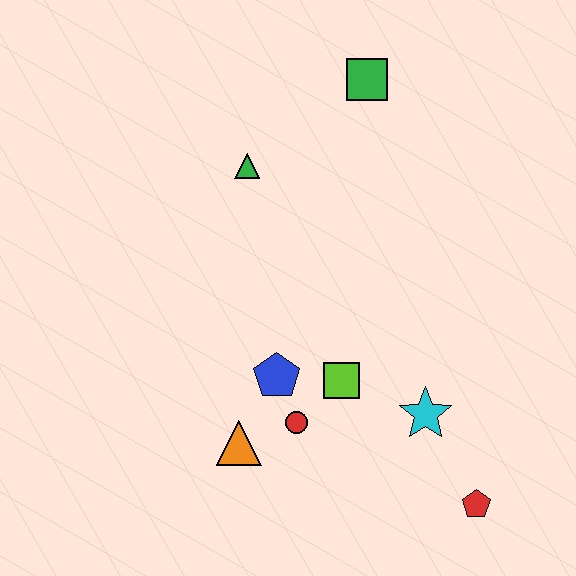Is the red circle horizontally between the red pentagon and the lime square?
No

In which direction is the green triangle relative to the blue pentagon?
The green triangle is above the blue pentagon.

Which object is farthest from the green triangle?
The red pentagon is farthest from the green triangle.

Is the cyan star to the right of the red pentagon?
No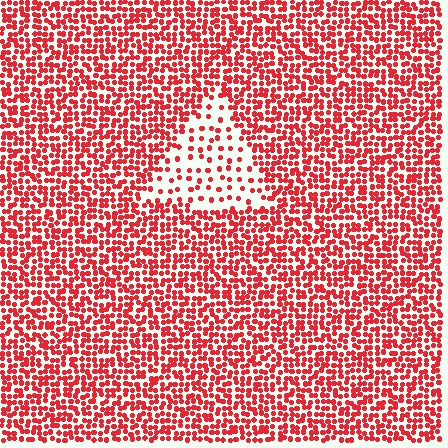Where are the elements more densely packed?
The elements are more densely packed outside the triangle boundary.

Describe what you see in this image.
The image contains small red elements arranged at two different densities. A triangle-shaped region is visible where the elements are less densely packed than the surrounding area.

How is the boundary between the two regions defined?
The boundary is defined by a change in element density (approximately 2.8x ratio). All elements are the same color, size, and shape.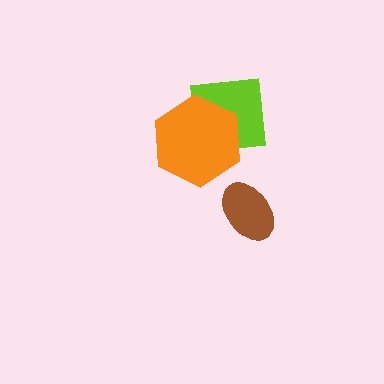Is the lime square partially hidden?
Yes, it is partially covered by another shape.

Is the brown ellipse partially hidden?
No, no other shape covers it.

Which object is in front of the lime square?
The orange hexagon is in front of the lime square.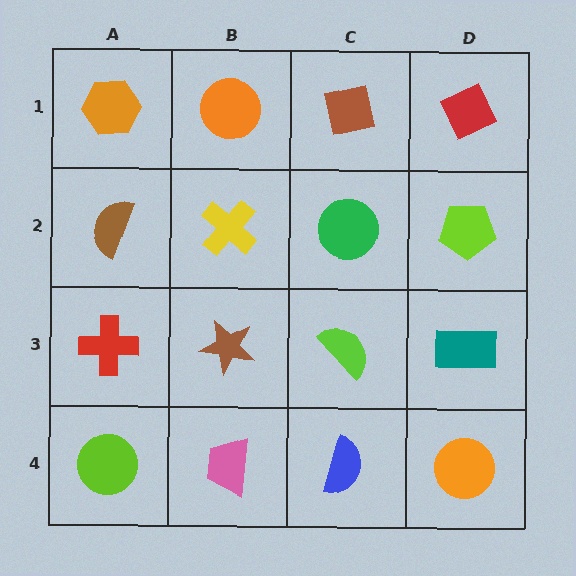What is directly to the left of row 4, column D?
A blue semicircle.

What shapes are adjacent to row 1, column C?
A green circle (row 2, column C), an orange circle (row 1, column B), a red diamond (row 1, column D).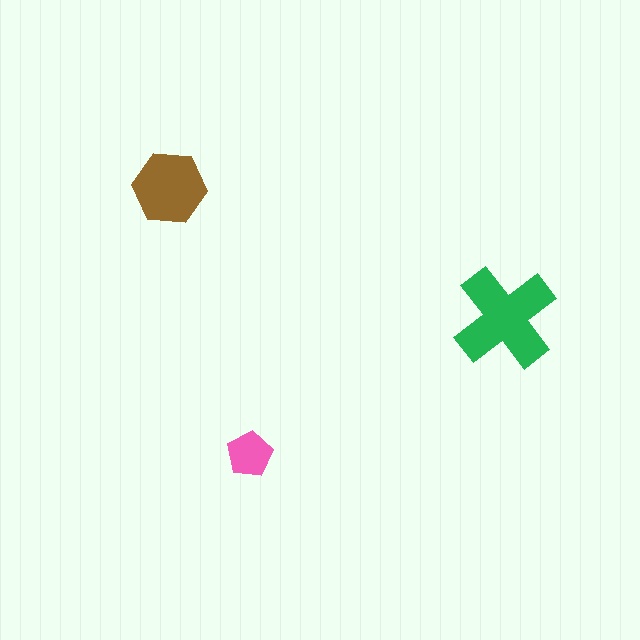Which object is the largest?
The green cross.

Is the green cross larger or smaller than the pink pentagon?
Larger.